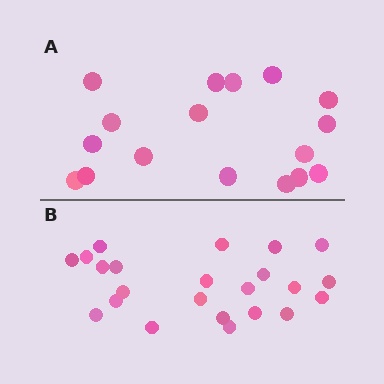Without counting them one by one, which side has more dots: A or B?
Region B (the bottom region) has more dots.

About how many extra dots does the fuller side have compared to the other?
Region B has about 6 more dots than region A.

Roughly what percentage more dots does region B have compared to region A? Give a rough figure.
About 35% more.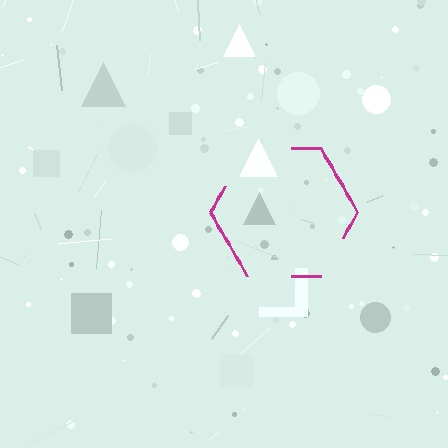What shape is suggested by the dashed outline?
The dashed outline suggests a hexagon.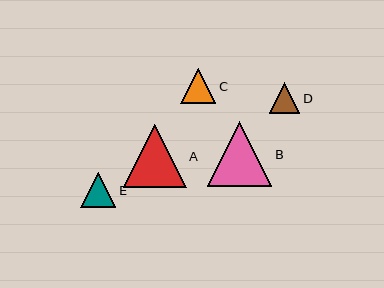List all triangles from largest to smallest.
From largest to smallest: B, A, C, E, D.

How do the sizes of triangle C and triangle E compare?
Triangle C and triangle E are approximately the same size.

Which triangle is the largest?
Triangle B is the largest with a size of approximately 64 pixels.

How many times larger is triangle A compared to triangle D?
Triangle A is approximately 2.0 times the size of triangle D.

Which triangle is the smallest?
Triangle D is the smallest with a size of approximately 31 pixels.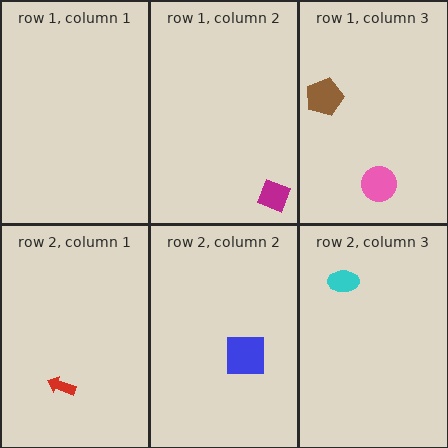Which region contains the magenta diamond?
The row 1, column 2 region.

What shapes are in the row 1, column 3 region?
The pink circle, the brown pentagon.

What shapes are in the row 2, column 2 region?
The blue square.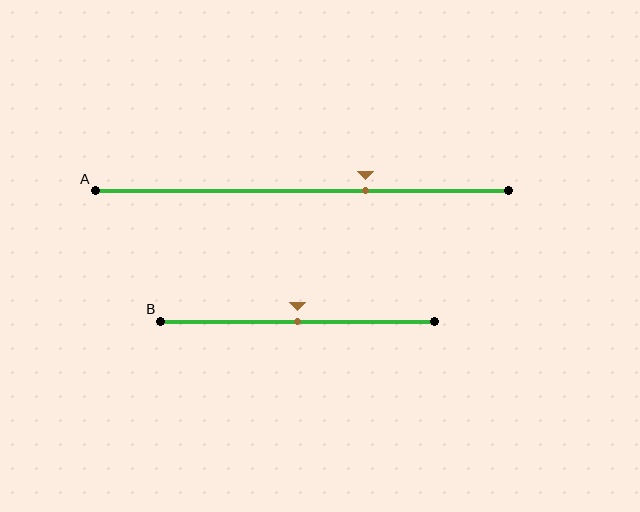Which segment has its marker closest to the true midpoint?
Segment B has its marker closest to the true midpoint.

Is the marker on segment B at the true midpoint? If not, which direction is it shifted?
Yes, the marker on segment B is at the true midpoint.